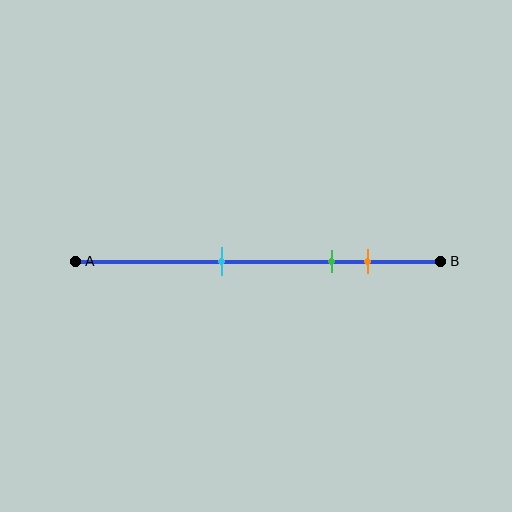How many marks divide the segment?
There are 3 marks dividing the segment.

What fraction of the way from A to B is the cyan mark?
The cyan mark is approximately 40% (0.4) of the way from A to B.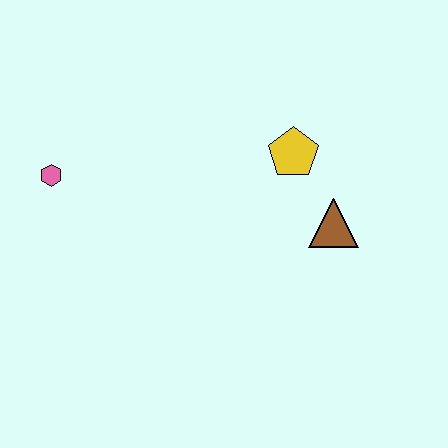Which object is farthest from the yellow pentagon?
The pink hexagon is farthest from the yellow pentagon.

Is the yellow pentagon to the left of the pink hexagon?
No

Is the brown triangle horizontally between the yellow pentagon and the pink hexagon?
No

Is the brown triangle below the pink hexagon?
Yes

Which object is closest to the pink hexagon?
The yellow pentagon is closest to the pink hexagon.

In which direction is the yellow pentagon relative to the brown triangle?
The yellow pentagon is above the brown triangle.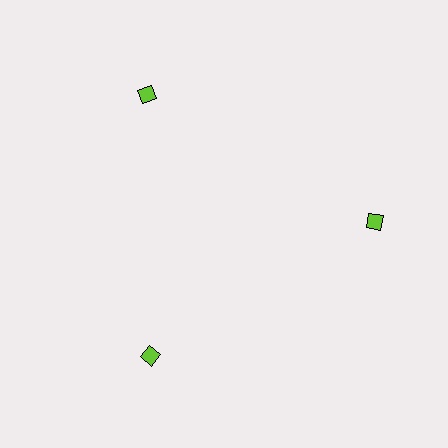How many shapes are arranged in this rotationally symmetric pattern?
There are 3 shapes, arranged in 3 groups of 1.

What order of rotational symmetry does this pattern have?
This pattern has 3-fold rotational symmetry.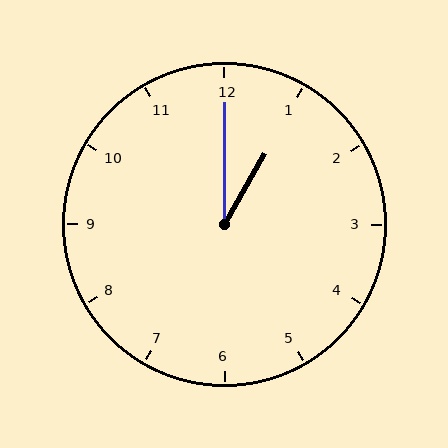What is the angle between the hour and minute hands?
Approximately 30 degrees.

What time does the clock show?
1:00.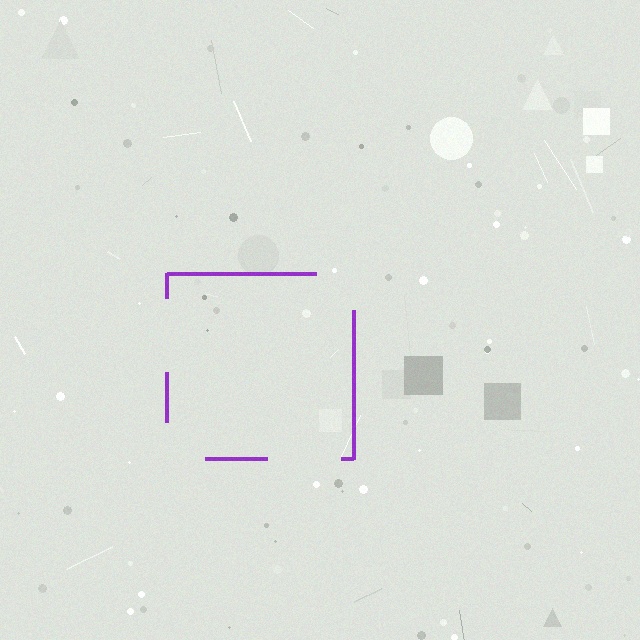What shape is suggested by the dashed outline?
The dashed outline suggests a square.